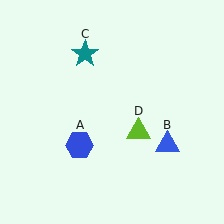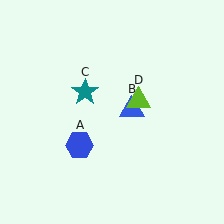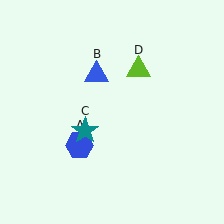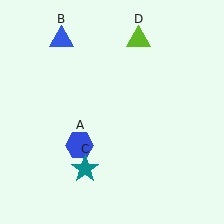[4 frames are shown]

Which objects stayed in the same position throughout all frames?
Blue hexagon (object A) remained stationary.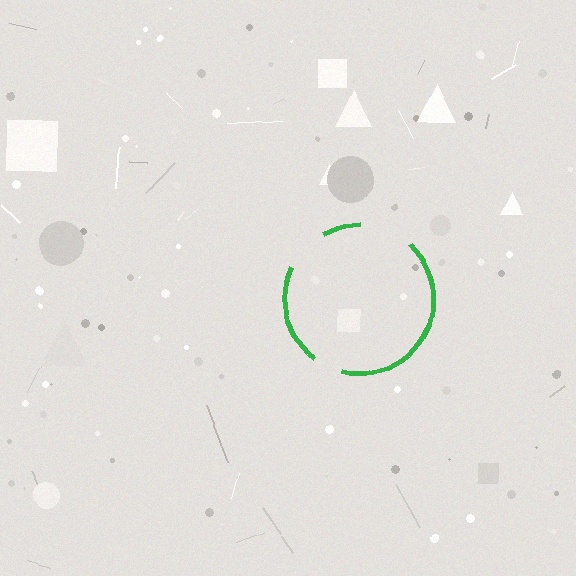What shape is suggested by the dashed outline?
The dashed outline suggests a circle.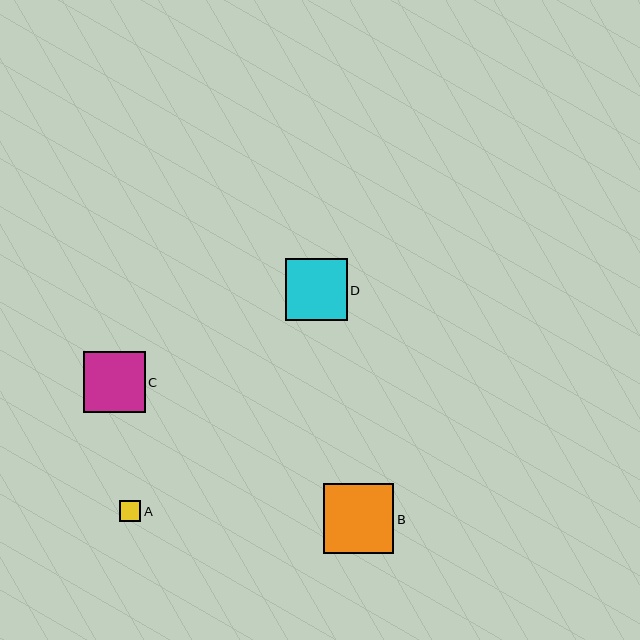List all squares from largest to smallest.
From largest to smallest: B, C, D, A.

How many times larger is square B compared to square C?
Square B is approximately 1.1 times the size of square C.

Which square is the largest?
Square B is the largest with a size of approximately 70 pixels.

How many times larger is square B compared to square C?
Square B is approximately 1.1 times the size of square C.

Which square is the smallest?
Square A is the smallest with a size of approximately 21 pixels.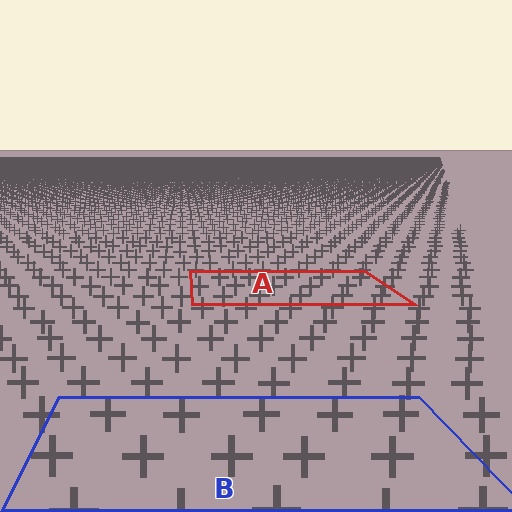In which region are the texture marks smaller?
The texture marks are smaller in region A, because it is farther away.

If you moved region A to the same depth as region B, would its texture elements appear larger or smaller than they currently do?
They would appear larger. At a closer depth, the same texture elements are projected at a bigger on-screen size.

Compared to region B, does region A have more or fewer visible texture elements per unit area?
Region A has more texture elements per unit area — they are packed more densely because it is farther away.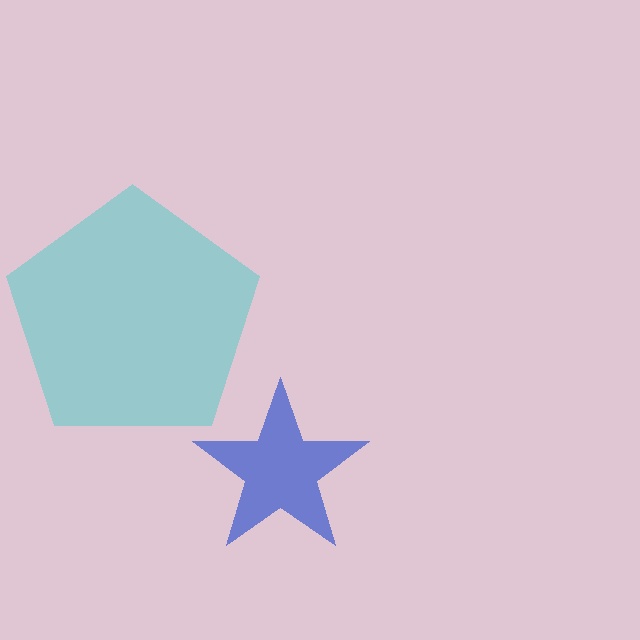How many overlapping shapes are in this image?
There are 2 overlapping shapes in the image.